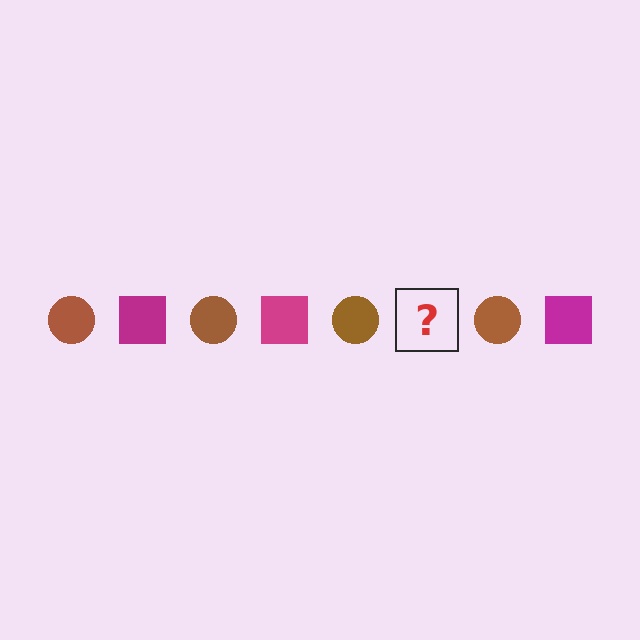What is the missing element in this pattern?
The missing element is a magenta square.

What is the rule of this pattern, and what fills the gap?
The rule is that the pattern alternates between brown circle and magenta square. The gap should be filled with a magenta square.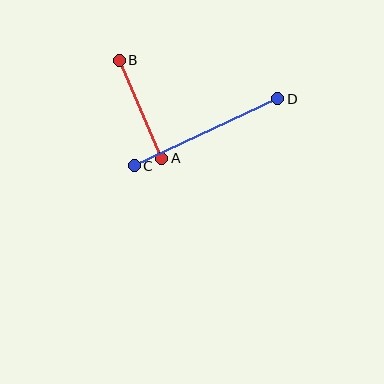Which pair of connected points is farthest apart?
Points C and D are farthest apart.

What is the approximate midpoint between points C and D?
The midpoint is at approximately (206, 132) pixels.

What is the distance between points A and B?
The distance is approximately 107 pixels.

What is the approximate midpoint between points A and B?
The midpoint is at approximately (140, 109) pixels.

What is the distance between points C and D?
The distance is approximately 158 pixels.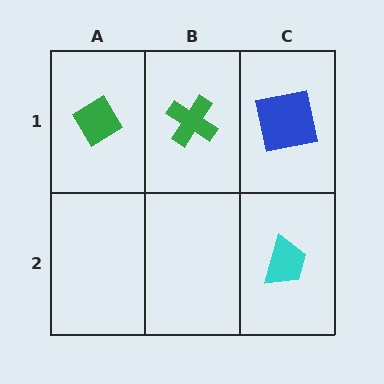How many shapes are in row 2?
1 shape.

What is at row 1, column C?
A blue square.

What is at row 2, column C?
A cyan trapezoid.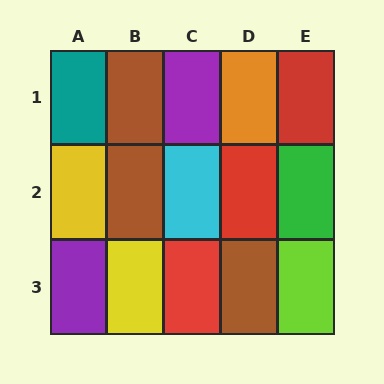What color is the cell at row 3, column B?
Yellow.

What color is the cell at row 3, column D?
Brown.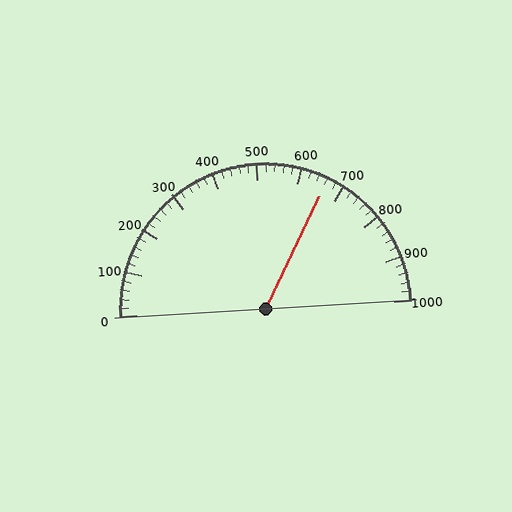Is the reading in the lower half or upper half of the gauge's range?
The reading is in the upper half of the range (0 to 1000).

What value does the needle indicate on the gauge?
The needle indicates approximately 660.